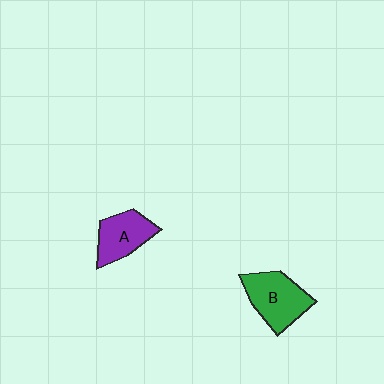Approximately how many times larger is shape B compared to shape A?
Approximately 1.3 times.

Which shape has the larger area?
Shape B (green).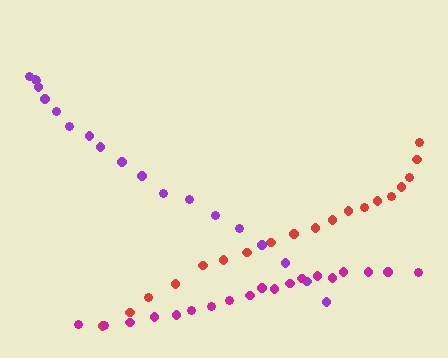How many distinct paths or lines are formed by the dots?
There are 3 distinct paths.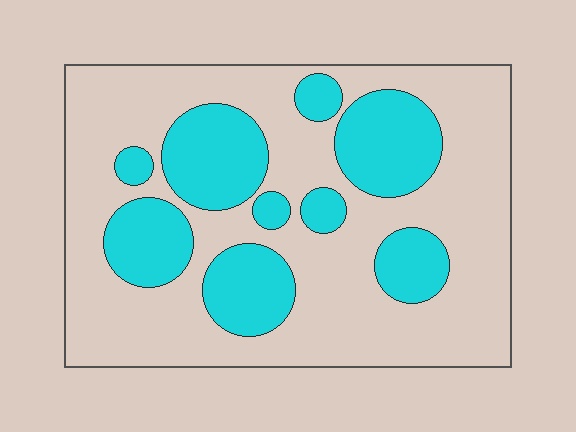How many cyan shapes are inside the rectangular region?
9.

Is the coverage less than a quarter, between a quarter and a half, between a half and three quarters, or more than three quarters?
Between a quarter and a half.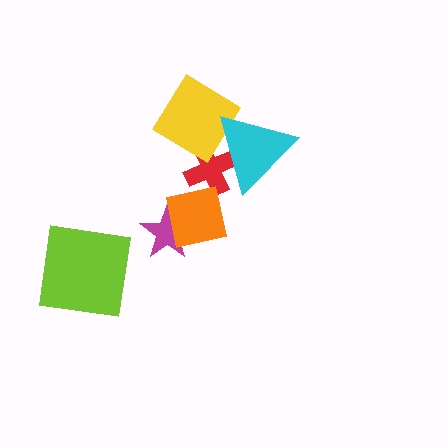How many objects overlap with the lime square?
0 objects overlap with the lime square.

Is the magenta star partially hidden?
Yes, it is partially covered by another shape.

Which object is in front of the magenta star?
The orange square is in front of the magenta star.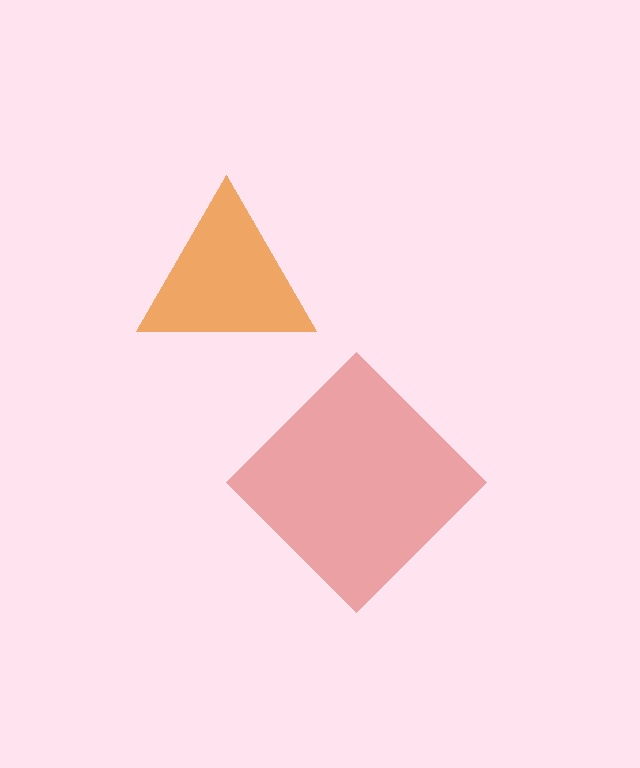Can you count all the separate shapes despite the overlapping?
Yes, there are 2 separate shapes.